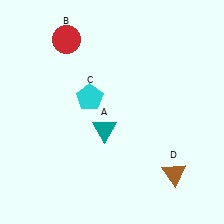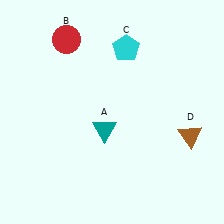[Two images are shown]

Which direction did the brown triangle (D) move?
The brown triangle (D) moved up.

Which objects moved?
The objects that moved are: the cyan pentagon (C), the brown triangle (D).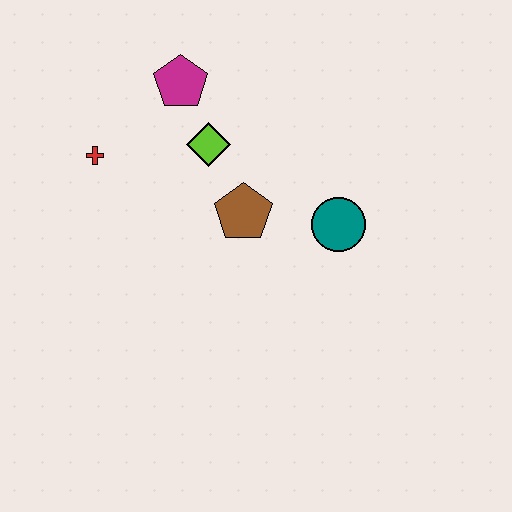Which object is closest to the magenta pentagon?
The lime diamond is closest to the magenta pentagon.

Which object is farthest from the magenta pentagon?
The teal circle is farthest from the magenta pentagon.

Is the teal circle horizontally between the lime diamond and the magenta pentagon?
No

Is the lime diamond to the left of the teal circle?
Yes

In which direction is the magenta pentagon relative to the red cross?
The magenta pentagon is to the right of the red cross.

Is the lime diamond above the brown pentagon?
Yes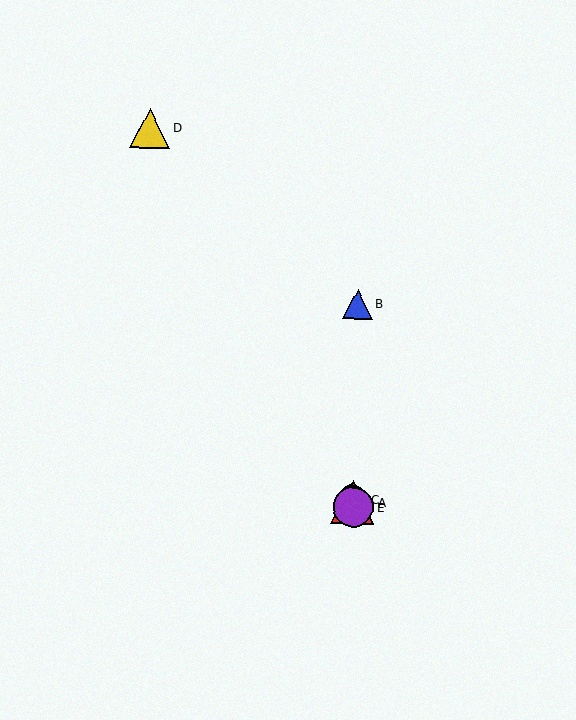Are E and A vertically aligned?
Yes, both are at x≈353.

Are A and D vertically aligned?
No, A is at x≈353 and D is at x≈150.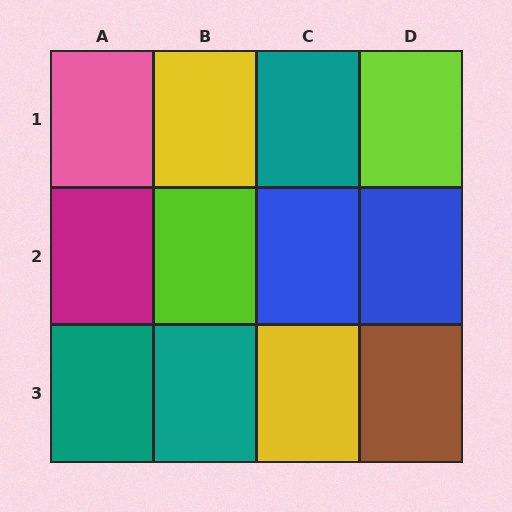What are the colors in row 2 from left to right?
Magenta, lime, blue, blue.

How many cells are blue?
2 cells are blue.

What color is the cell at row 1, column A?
Pink.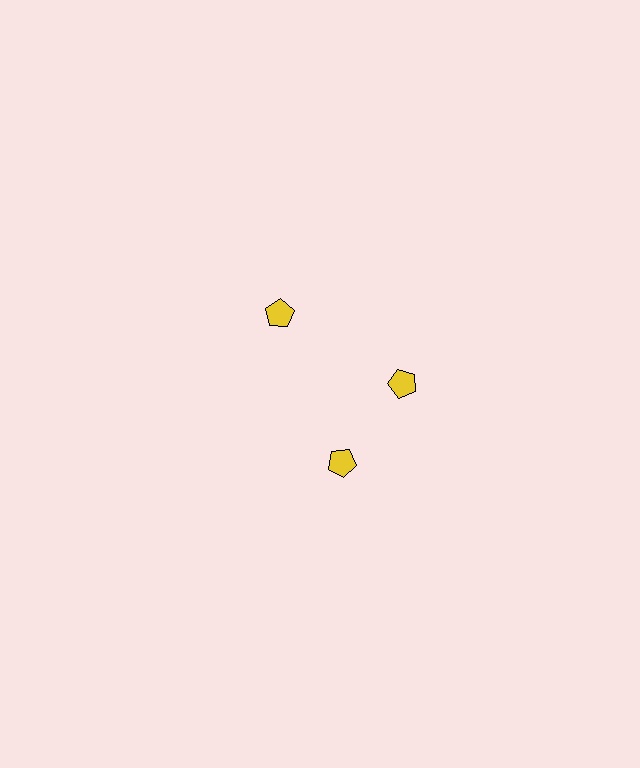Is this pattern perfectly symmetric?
No. The 3 yellow pentagons are arranged in a ring, but one element near the 7 o'clock position is rotated out of alignment along the ring, breaking the 3-fold rotational symmetry.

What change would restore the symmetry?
The symmetry would be restored by rotating it back into even spacing with its neighbors so that all 3 pentagons sit at equal angles and equal distance from the center.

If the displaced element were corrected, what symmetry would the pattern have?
It would have 3-fold rotational symmetry — the pattern would map onto itself every 120 degrees.